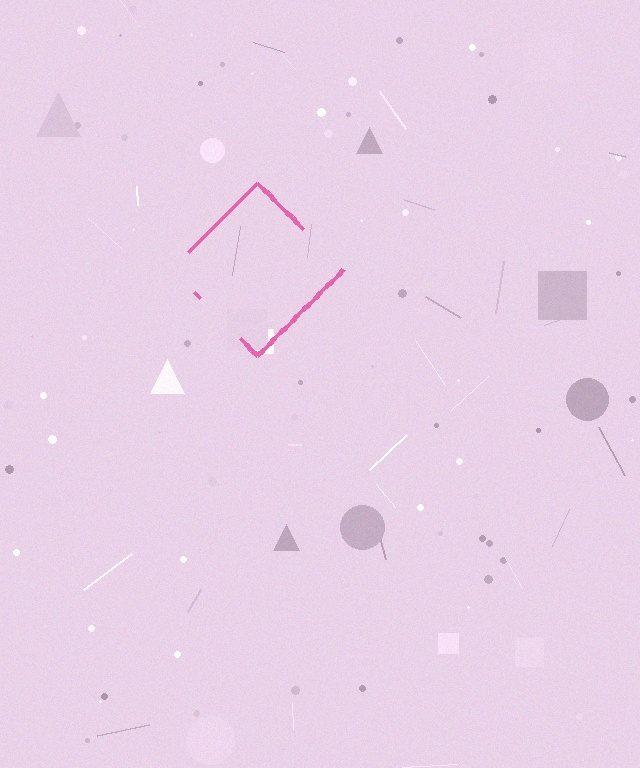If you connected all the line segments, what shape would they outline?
They would outline a diamond.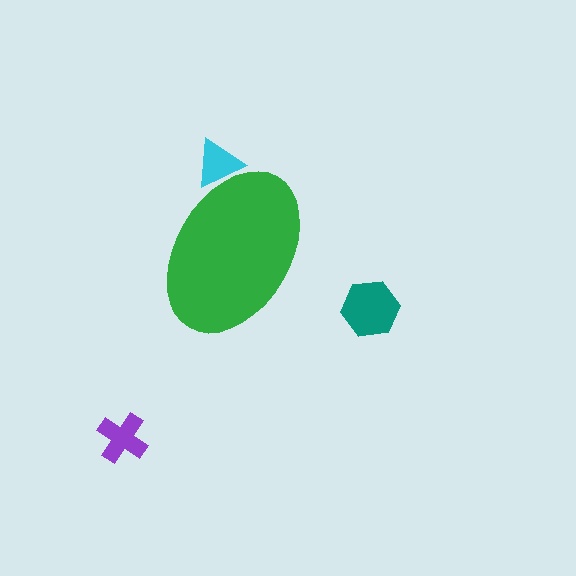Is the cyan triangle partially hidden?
Yes, the cyan triangle is partially hidden behind the green ellipse.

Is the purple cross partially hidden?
No, the purple cross is fully visible.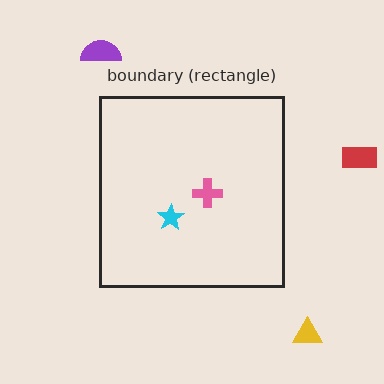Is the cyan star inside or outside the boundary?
Inside.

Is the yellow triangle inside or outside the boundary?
Outside.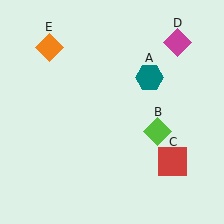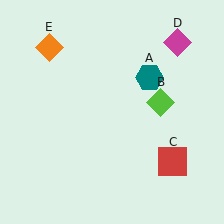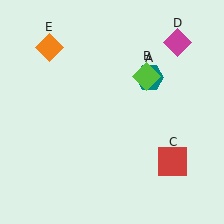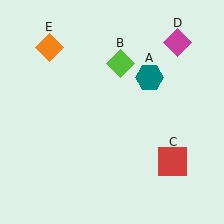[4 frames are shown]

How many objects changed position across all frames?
1 object changed position: lime diamond (object B).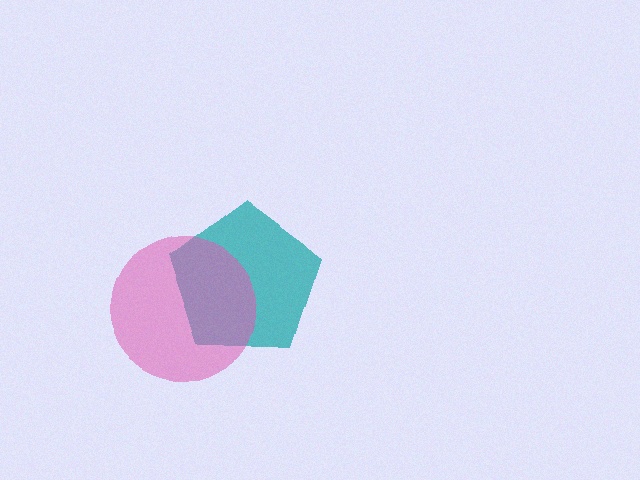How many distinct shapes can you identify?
There are 2 distinct shapes: a teal pentagon, a pink circle.